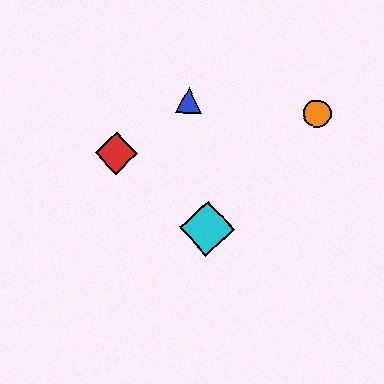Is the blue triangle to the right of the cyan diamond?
No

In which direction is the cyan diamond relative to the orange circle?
The cyan diamond is below the orange circle.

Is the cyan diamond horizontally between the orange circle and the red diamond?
Yes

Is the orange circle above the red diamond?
Yes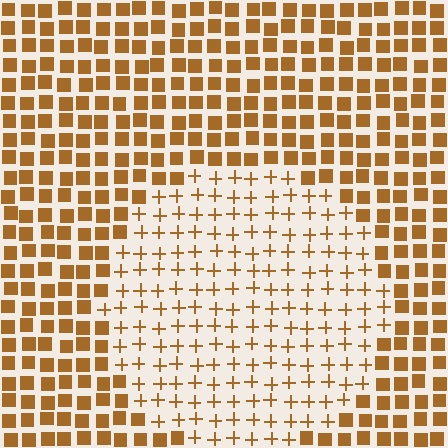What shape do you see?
I see a circle.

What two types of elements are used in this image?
The image uses plus signs inside the circle region and squares outside it.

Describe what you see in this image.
The image is filled with small brown elements arranged in a uniform grid. A circle-shaped region contains plus signs, while the surrounding area contains squares. The boundary is defined purely by the change in element shape.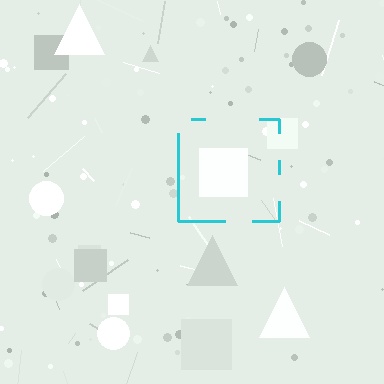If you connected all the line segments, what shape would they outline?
They would outline a square.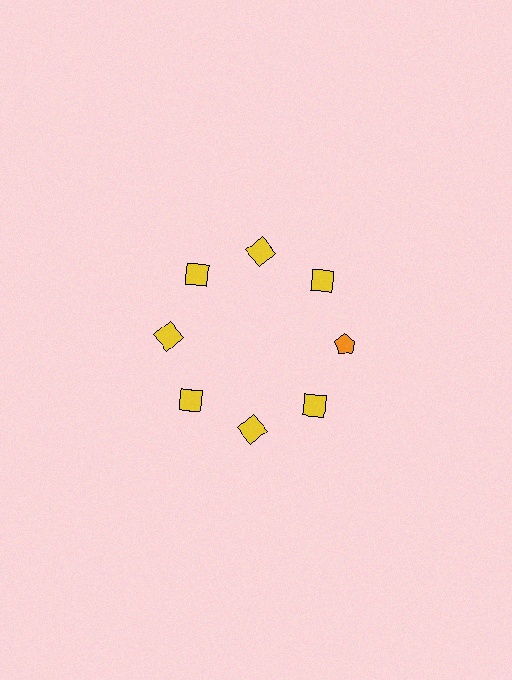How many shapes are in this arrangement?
There are 8 shapes arranged in a ring pattern.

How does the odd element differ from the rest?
It differs in both color (orange instead of yellow) and shape (pentagon instead of square).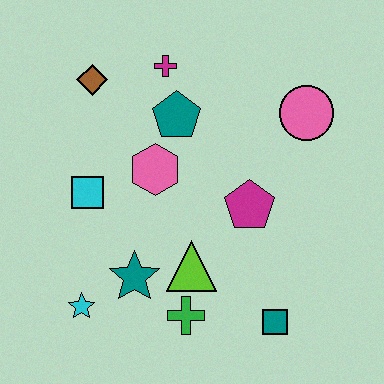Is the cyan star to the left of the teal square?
Yes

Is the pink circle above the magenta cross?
No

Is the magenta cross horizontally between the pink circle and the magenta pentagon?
No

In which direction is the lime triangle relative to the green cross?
The lime triangle is above the green cross.